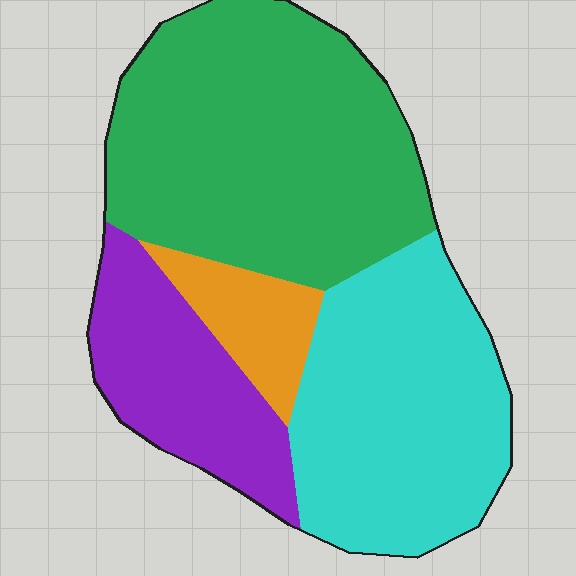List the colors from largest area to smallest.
From largest to smallest: green, cyan, purple, orange.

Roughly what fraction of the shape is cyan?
Cyan takes up between a quarter and a half of the shape.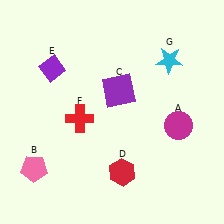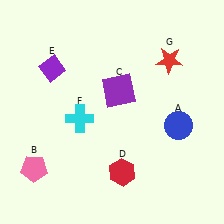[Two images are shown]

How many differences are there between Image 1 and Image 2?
There are 3 differences between the two images.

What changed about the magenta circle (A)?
In Image 1, A is magenta. In Image 2, it changed to blue.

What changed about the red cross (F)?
In Image 1, F is red. In Image 2, it changed to cyan.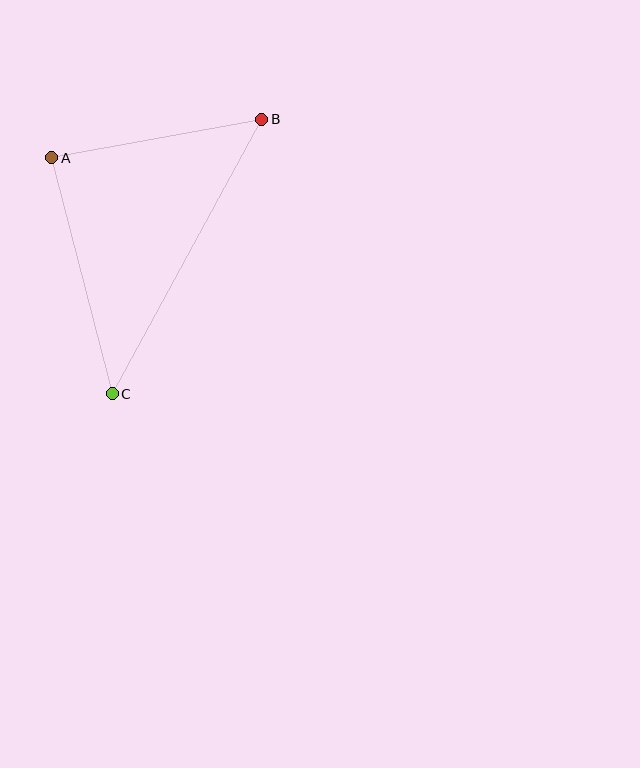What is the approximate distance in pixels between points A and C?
The distance between A and C is approximately 244 pixels.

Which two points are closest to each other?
Points A and B are closest to each other.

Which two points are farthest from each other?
Points B and C are farthest from each other.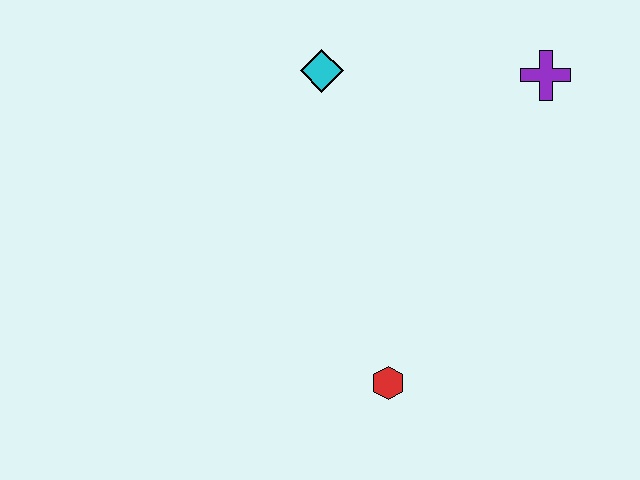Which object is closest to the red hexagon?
The cyan diamond is closest to the red hexagon.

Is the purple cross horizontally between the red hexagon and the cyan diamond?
No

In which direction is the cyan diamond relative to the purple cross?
The cyan diamond is to the left of the purple cross.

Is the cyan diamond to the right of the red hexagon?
No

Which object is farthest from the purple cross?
The red hexagon is farthest from the purple cross.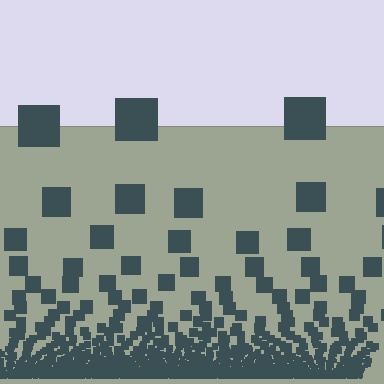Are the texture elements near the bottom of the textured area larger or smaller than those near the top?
Smaller. The gradient is inverted — elements near the bottom are smaller and denser.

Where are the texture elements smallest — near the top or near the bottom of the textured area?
Near the bottom.